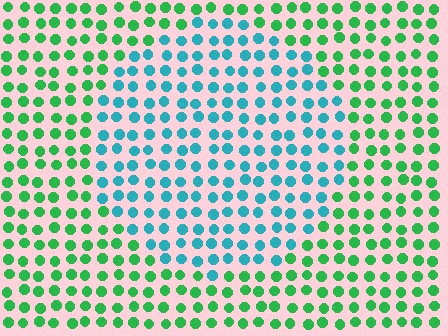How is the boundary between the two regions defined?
The boundary is defined purely by a slight shift in hue (about 51 degrees). Spacing, size, and orientation are identical on both sides.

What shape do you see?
I see a circle.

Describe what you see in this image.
The image is filled with small green elements in a uniform arrangement. A circle-shaped region is visible where the elements are tinted to a slightly different hue, forming a subtle color boundary.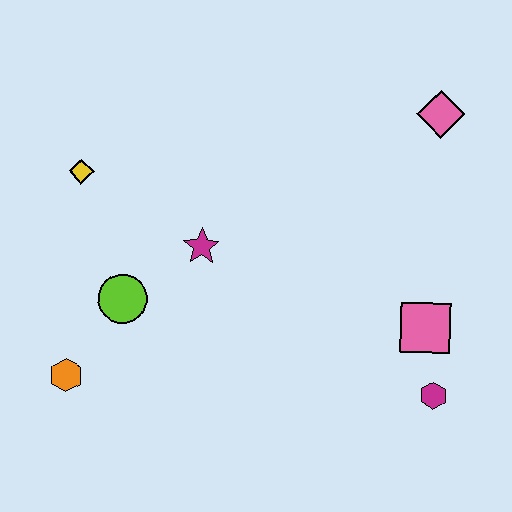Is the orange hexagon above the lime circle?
No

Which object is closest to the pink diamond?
The pink square is closest to the pink diamond.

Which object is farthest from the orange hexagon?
The pink diamond is farthest from the orange hexagon.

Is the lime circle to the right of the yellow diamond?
Yes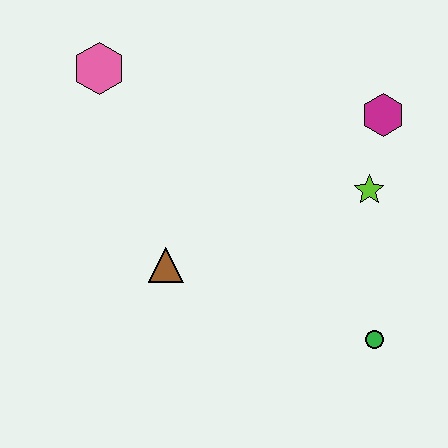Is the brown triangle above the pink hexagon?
No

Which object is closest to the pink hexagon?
The brown triangle is closest to the pink hexagon.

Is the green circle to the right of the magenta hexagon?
No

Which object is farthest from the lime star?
The pink hexagon is farthest from the lime star.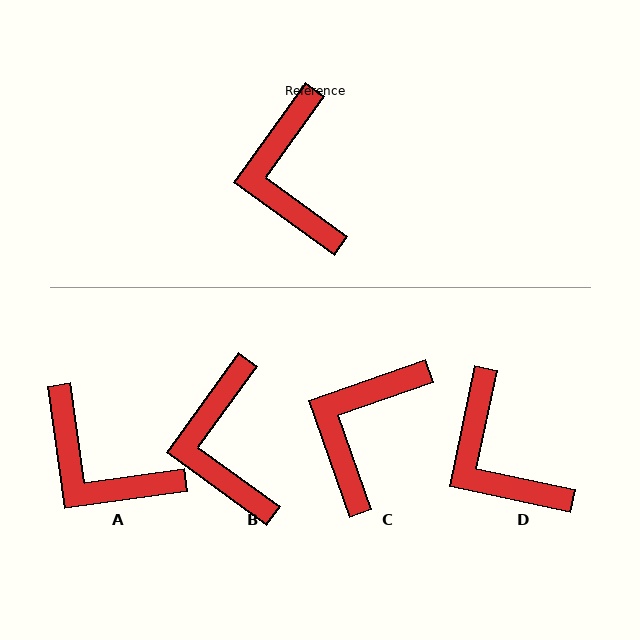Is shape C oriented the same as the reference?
No, it is off by about 35 degrees.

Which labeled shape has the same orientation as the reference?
B.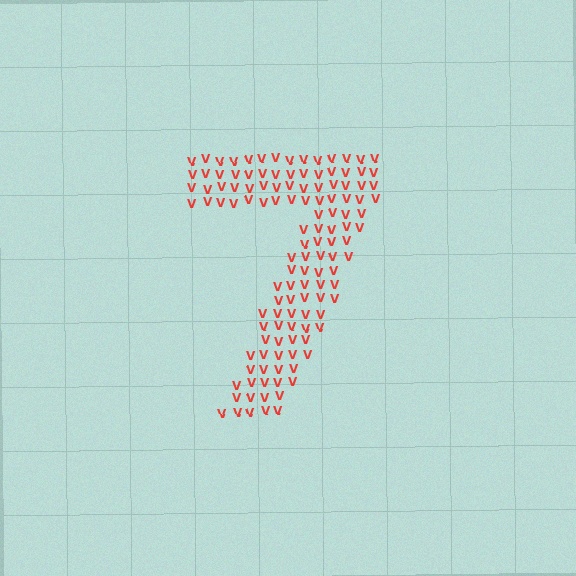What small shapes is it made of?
It is made of small letter V's.